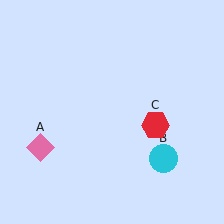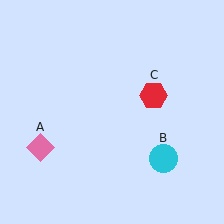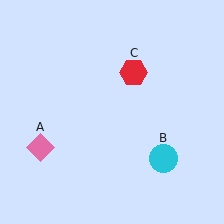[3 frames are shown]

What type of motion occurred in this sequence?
The red hexagon (object C) rotated counterclockwise around the center of the scene.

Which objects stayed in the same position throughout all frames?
Pink diamond (object A) and cyan circle (object B) remained stationary.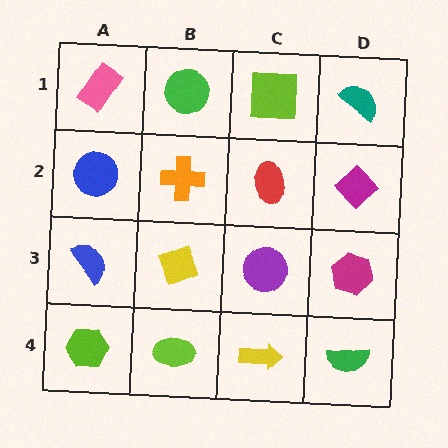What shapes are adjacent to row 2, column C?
A lime square (row 1, column C), a purple circle (row 3, column C), an orange cross (row 2, column B), a magenta diamond (row 2, column D).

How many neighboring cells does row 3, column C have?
4.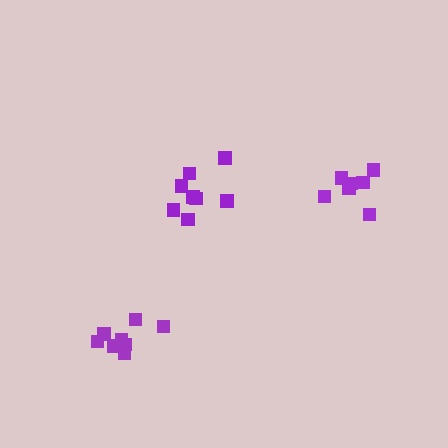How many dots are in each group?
Group 1: 8 dots, Group 2: 8 dots, Group 3: 7 dots (23 total).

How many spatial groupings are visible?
There are 3 spatial groupings.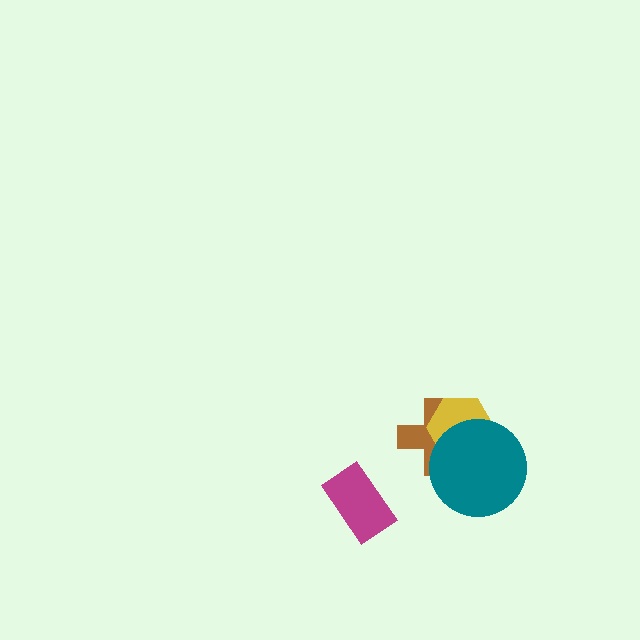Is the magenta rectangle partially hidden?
No, no other shape covers it.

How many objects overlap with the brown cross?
2 objects overlap with the brown cross.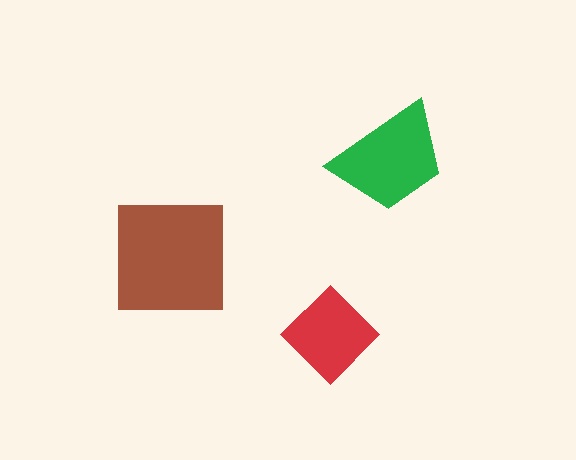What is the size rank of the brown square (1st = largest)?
1st.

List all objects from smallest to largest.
The red diamond, the green trapezoid, the brown square.